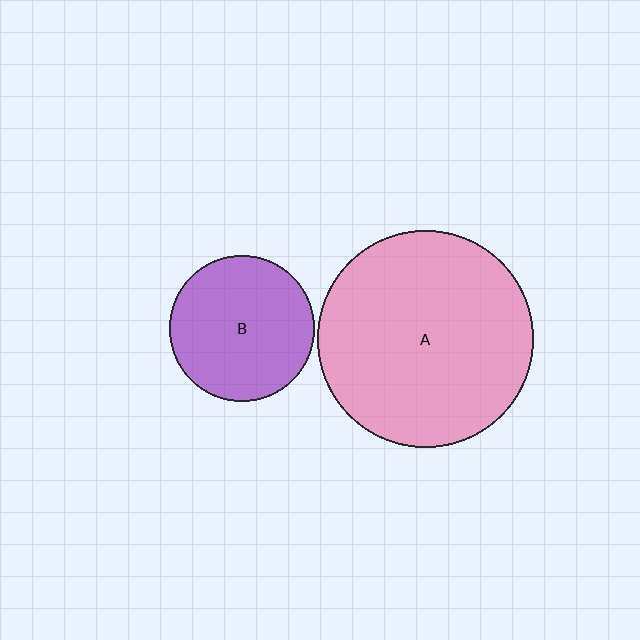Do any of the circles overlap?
No, none of the circles overlap.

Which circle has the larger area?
Circle A (pink).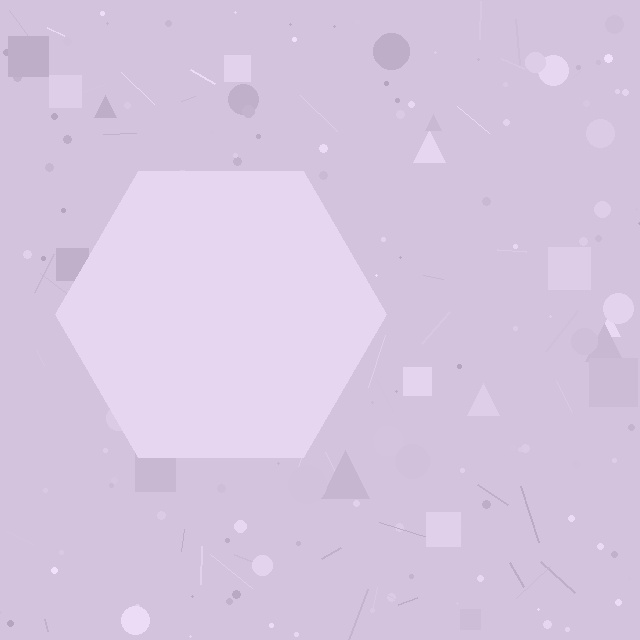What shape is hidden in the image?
A hexagon is hidden in the image.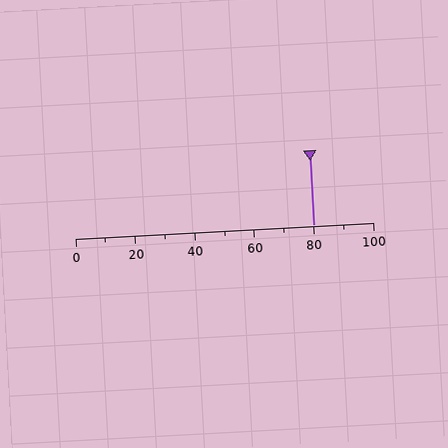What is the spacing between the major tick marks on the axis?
The major ticks are spaced 20 apart.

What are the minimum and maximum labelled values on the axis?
The axis runs from 0 to 100.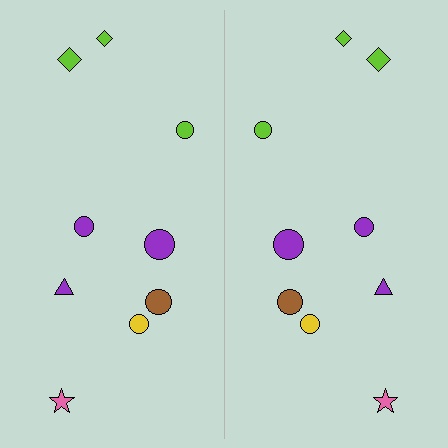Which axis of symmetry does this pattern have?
The pattern has a vertical axis of symmetry running through the center of the image.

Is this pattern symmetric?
Yes, this pattern has bilateral (reflection) symmetry.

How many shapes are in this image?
There are 18 shapes in this image.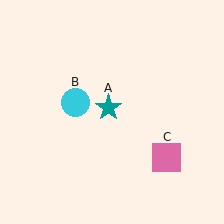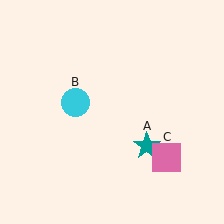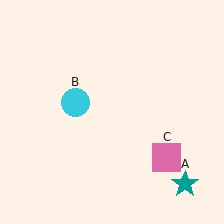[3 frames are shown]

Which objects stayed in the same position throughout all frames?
Cyan circle (object B) and pink square (object C) remained stationary.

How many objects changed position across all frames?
1 object changed position: teal star (object A).